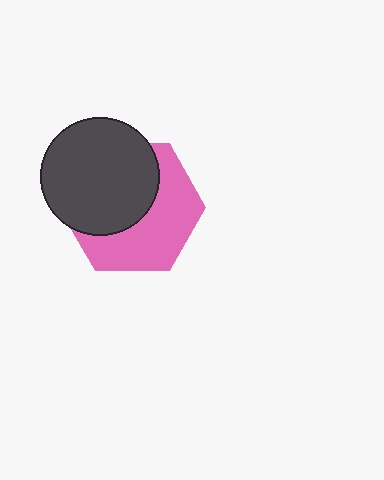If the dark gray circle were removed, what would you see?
You would see the complete pink hexagon.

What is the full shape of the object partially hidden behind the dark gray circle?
The partially hidden object is a pink hexagon.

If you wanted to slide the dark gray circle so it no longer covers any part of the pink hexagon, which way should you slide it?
Slide it toward the upper-left — that is the most direct way to separate the two shapes.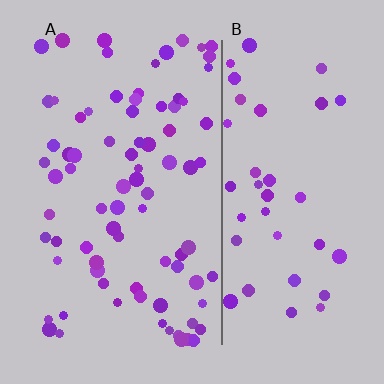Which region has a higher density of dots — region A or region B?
A (the left).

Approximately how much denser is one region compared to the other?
Approximately 1.9× — region A over region B.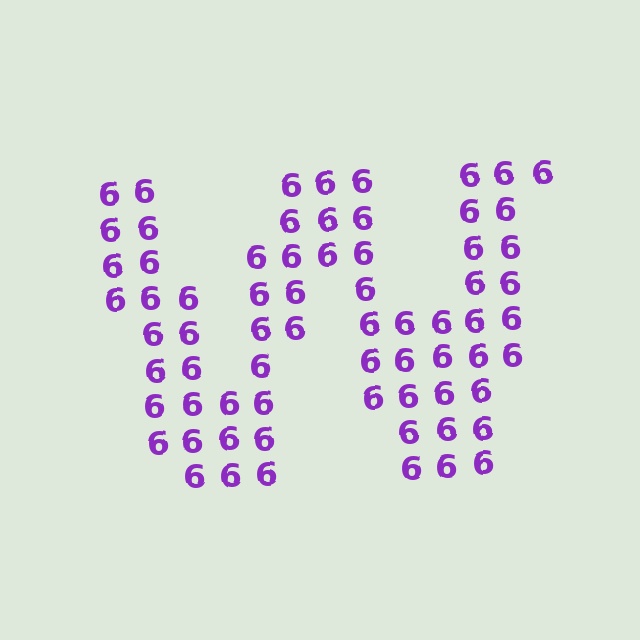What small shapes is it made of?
It is made of small digit 6's.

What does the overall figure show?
The overall figure shows the letter W.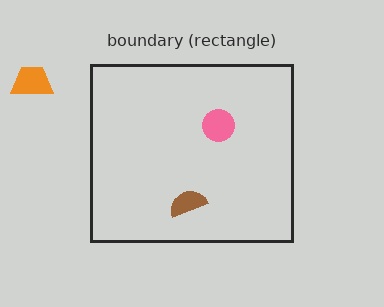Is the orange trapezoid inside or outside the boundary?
Outside.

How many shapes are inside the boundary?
2 inside, 1 outside.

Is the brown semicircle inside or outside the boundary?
Inside.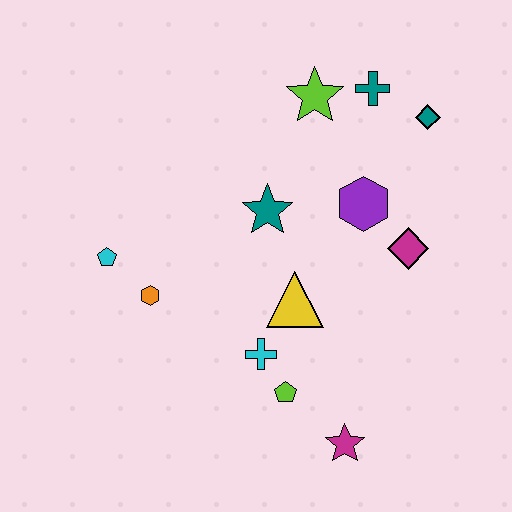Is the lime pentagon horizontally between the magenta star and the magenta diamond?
No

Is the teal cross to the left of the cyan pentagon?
No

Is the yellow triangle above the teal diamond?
No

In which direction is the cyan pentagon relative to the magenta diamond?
The cyan pentagon is to the left of the magenta diamond.